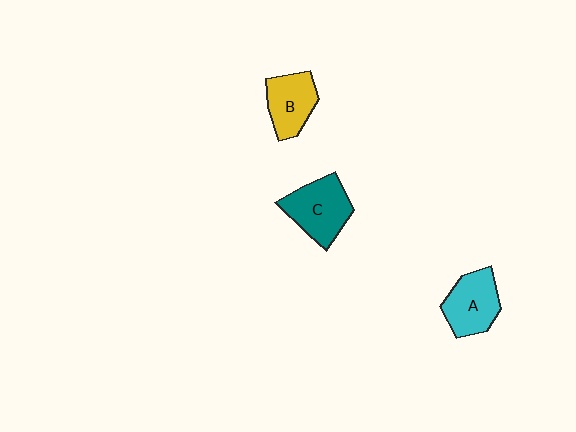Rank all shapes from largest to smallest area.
From largest to smallest: C (teal), A (cyan), B (yellow).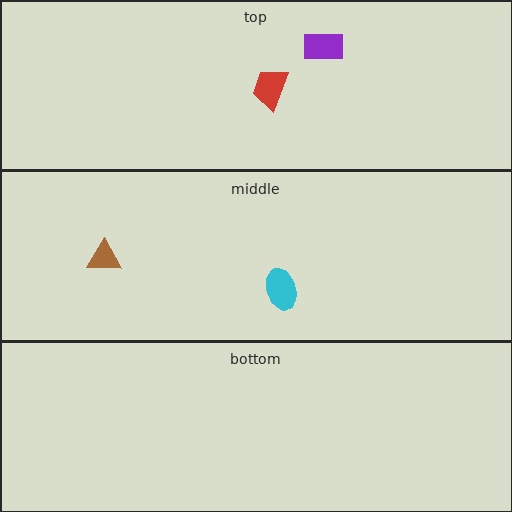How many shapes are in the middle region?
2.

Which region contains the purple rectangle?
The top region.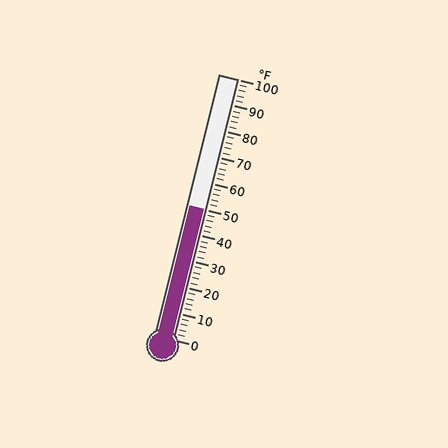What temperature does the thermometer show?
The thermometer shows approximately 50°F.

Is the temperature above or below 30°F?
The temperature is above 30°F.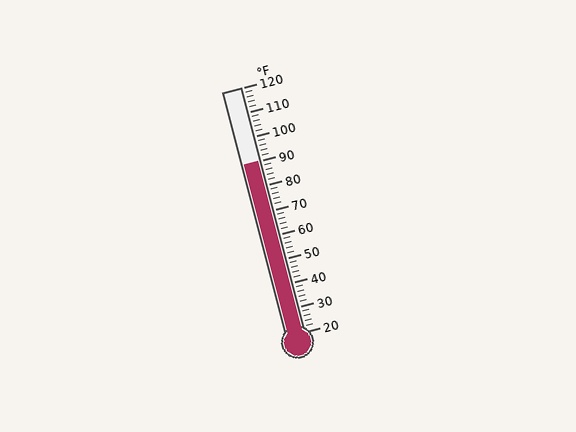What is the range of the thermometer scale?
The thermometer scale ranges from 20°F to 120°F.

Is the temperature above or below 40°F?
The temperature is above 40°F.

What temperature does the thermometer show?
The thermometer shows approximately 90°F.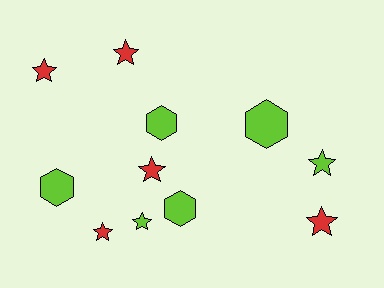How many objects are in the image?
There are 11 objects.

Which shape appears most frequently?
Star, with 7 objects.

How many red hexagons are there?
There are no red hexagons.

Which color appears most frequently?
Lime, with 6 objects.